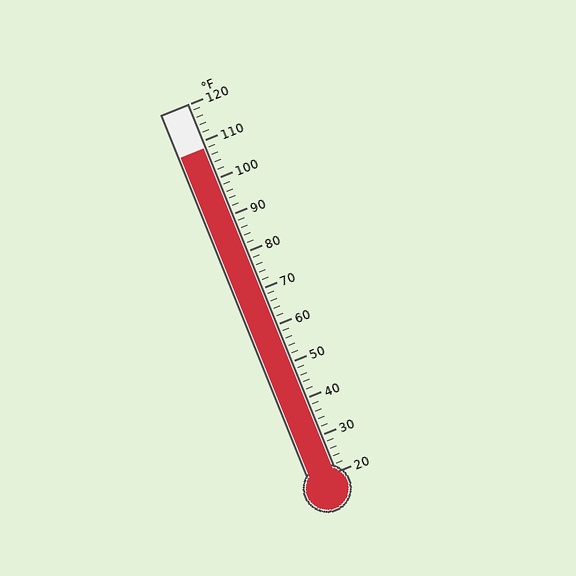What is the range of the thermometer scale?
The thermometer scale ranges from 20°F to 120°F.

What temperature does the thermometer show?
The thermometer shows approximately 108°F.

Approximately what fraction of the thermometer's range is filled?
The thermometer is filled to approximately 90% of its range.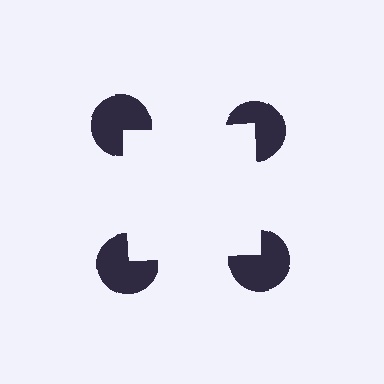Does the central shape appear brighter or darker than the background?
It typically appears slightly brighter than the background, even though no actual brightness change is drawn.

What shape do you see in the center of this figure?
An illusory square — its edges are inferred from the aligned wedge cuts in the pac-man discs, not physically drawn.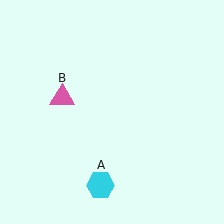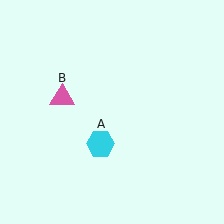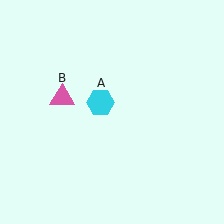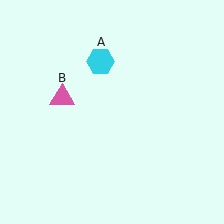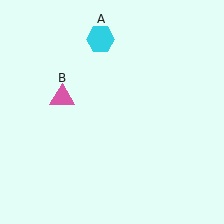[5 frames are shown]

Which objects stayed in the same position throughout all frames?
Pink triangle (object B) remained stationary.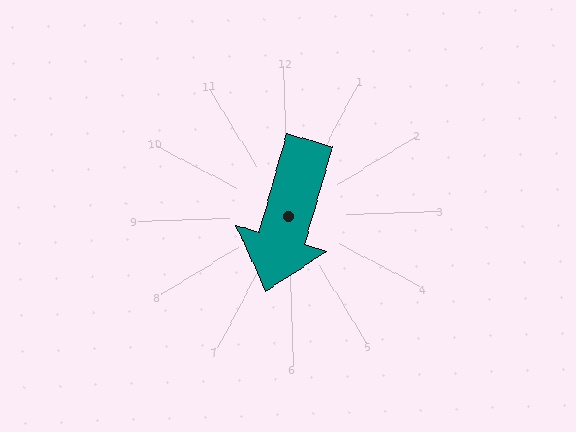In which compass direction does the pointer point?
South.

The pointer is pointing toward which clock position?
Roughly 7 o'clock.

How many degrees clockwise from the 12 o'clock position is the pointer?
Approximately 198 degrees.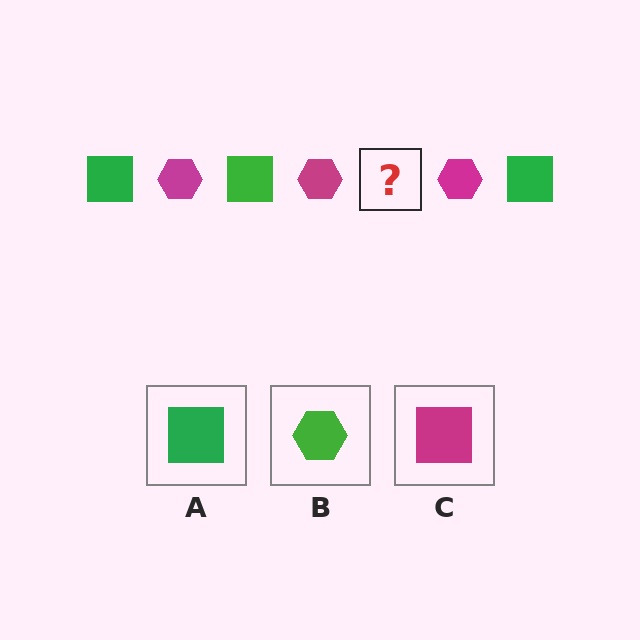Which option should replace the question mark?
Option A.